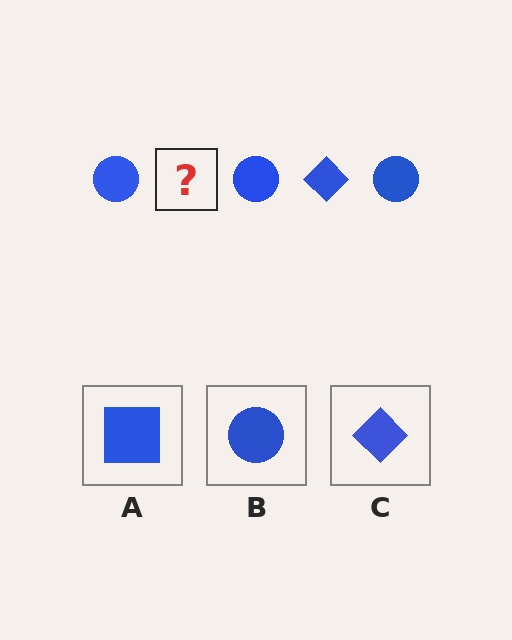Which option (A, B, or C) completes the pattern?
C.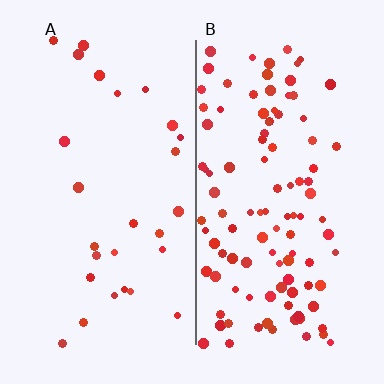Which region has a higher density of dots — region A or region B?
B (the right).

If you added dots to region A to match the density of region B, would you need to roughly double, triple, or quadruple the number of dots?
Approximately quadruple.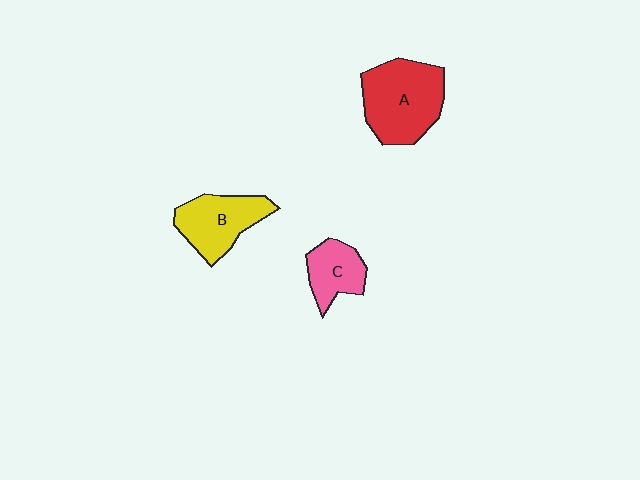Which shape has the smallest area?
Shape C (pink).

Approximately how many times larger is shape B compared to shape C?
Approximately 1.4 times.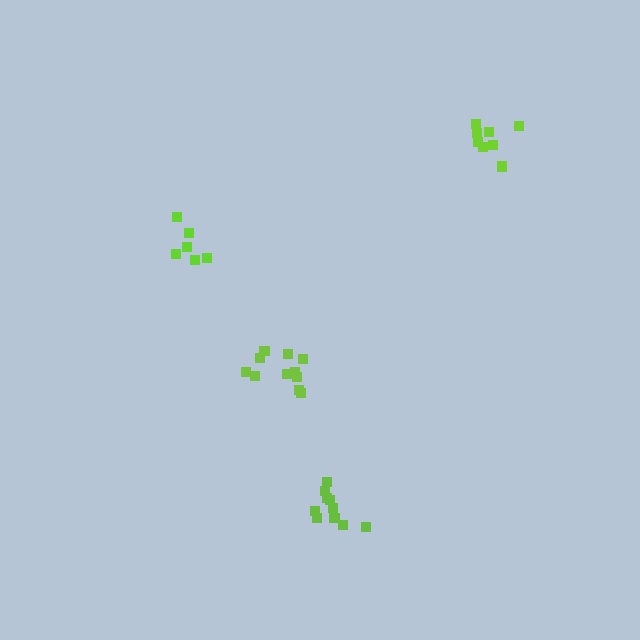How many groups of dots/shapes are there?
There are 4 groups.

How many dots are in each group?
Group 1: 6 dots, Group 2: 11 dots, Group 3: 8 dots, Group 4: 10 dots (35 total).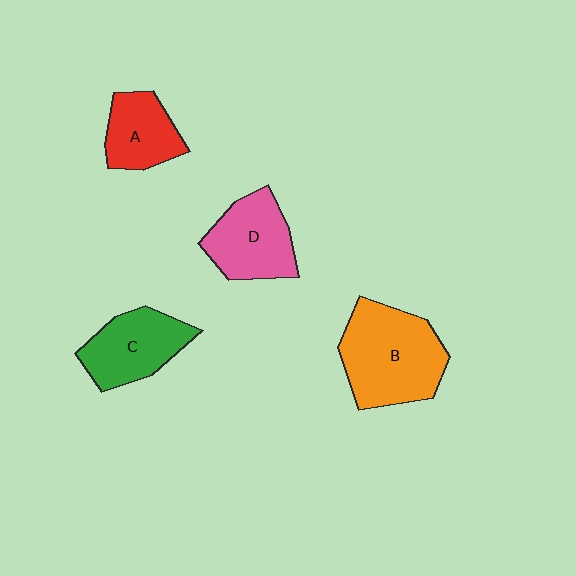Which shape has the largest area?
Shape B (orange).